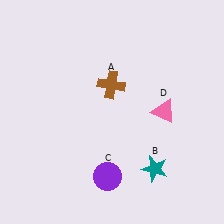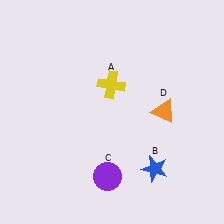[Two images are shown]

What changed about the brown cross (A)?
In Image 1, A is brown. In Image 2, it changed to yellow.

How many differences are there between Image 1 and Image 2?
There are 3 differences between the two images.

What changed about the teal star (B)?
In Image 1, B is teal. In Image 2, it changed to blue.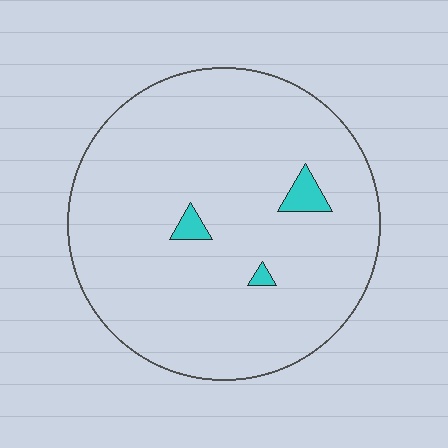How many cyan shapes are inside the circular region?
3.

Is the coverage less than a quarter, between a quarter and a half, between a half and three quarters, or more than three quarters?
Less than a quarter.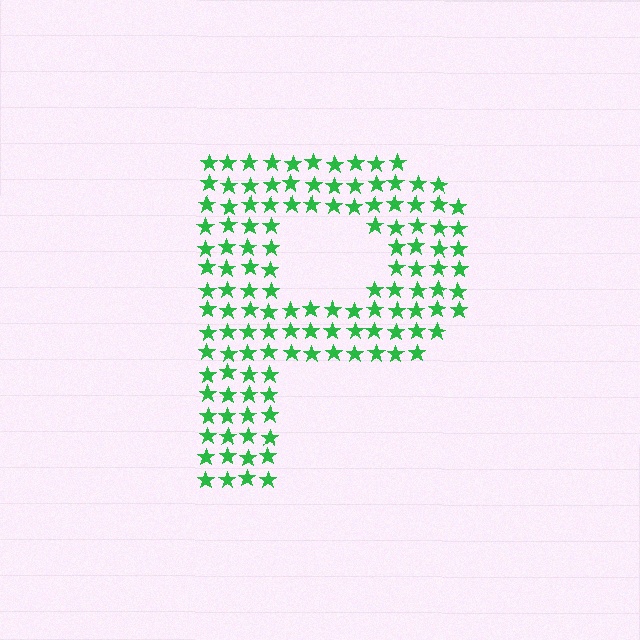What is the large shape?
The large shape is the letter P.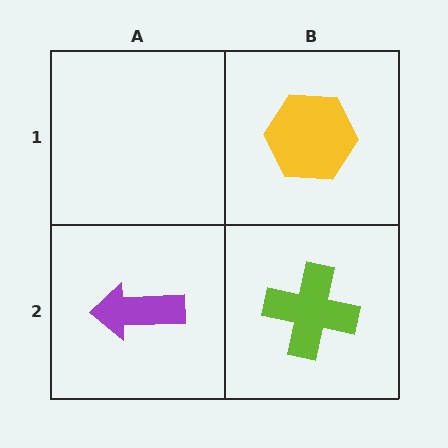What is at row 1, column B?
A yellow hexagon.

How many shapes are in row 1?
1 shape.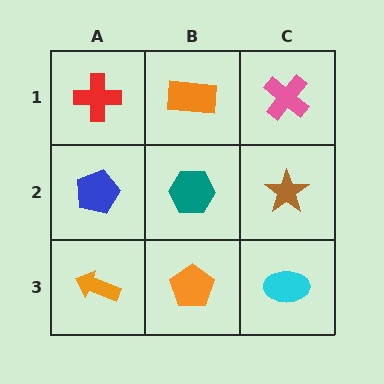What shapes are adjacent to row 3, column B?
A teal hexagon (row 2, column B), an orange arrow (row 3, column A), a cyan ellipse (row 3, column C).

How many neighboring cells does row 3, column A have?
2.